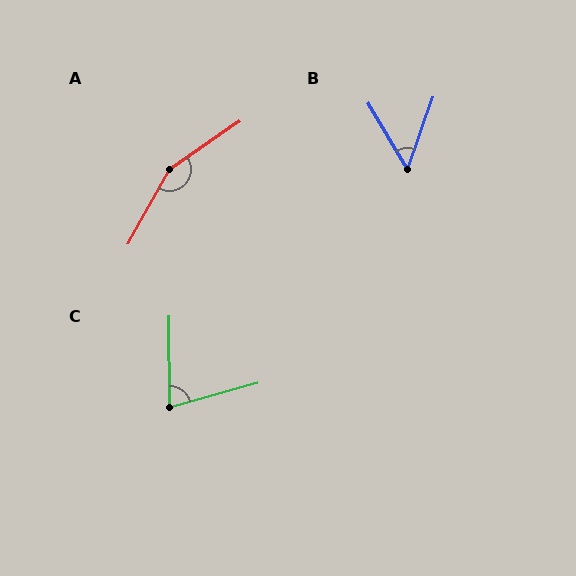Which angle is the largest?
A, at approximately 154 degrees.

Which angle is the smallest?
B, at approximately 50 degrees.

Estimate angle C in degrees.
Approximately 75 degrees.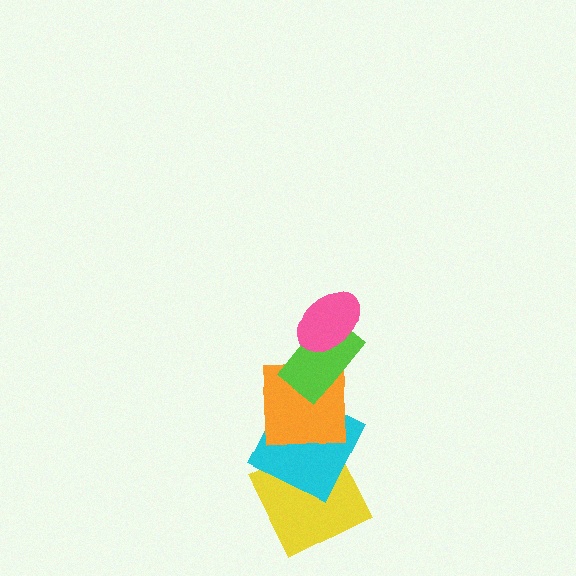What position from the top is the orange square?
The orange square is 3rd from the top.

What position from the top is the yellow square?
The yellow square is 5th from the top.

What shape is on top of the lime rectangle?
The pink ellipse is on top of the lime rectangle.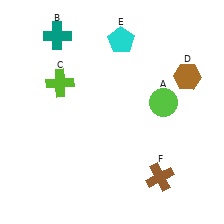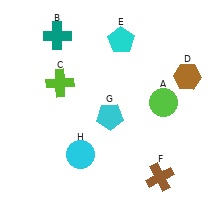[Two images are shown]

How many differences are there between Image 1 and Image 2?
There are 2 differences between the two images.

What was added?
A cyan pentagon (G), a cyan circle (H) were added in Image 2.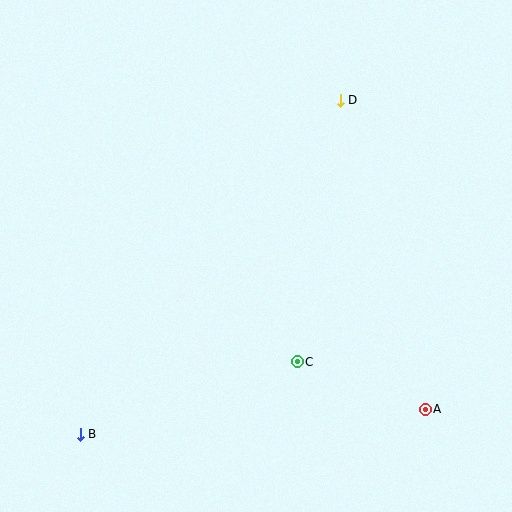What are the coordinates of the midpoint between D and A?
The midpoint between D and A is at (383, 255).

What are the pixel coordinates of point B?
Point B is at (80, 434).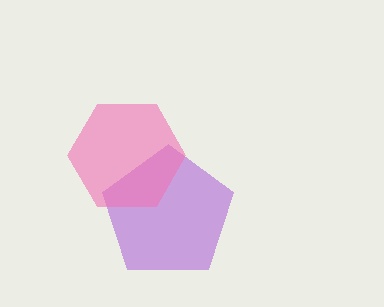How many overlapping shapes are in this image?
There are 2 overlapping shapes in the image.